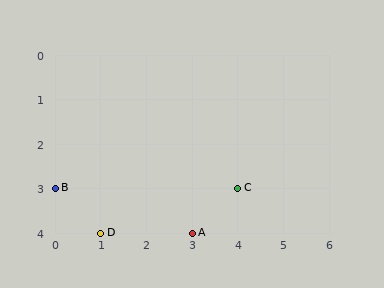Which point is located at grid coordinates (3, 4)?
Point A is at (3, 4).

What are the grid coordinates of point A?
Point A is at grid coordinates (3, 4).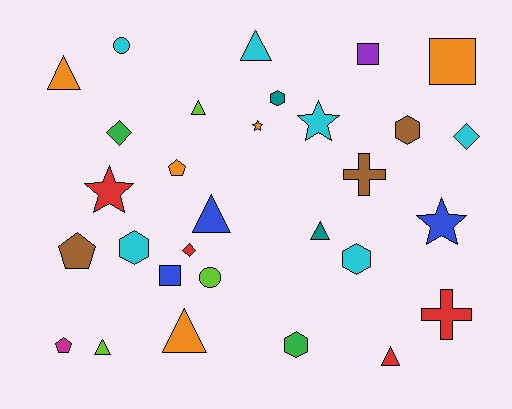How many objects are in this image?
There are 30 objects.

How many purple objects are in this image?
There is 1 purple object.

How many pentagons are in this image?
There are 3 pentagons.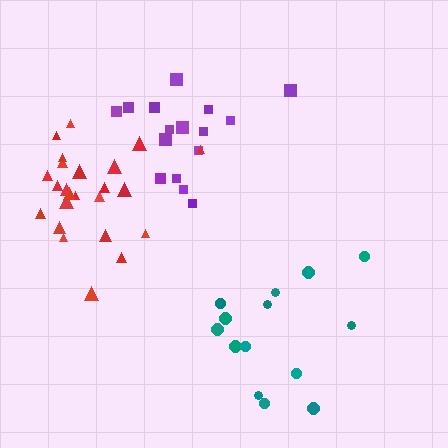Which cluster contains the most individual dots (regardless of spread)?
Red (24).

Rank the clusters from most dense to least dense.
red, purple, teal.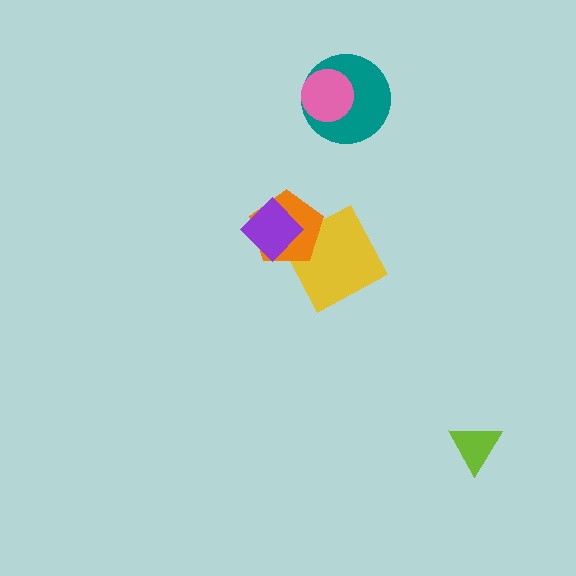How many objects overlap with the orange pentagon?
2 objects overlap with the orange pentagon.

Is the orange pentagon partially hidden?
Yes, it is partially covered by another shape.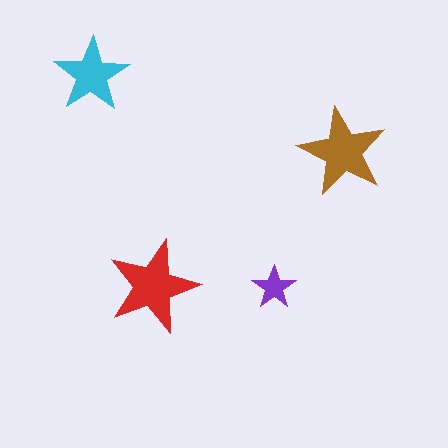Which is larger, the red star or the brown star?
The red one.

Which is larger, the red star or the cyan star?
The red one.